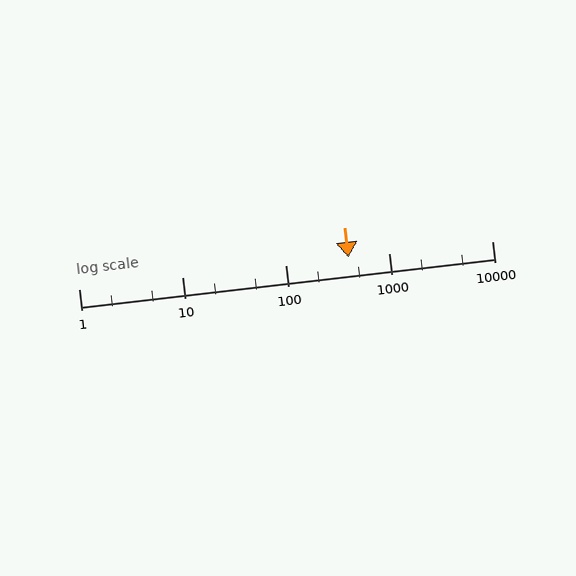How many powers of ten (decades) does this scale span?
The scale spans 4 decades, from 1 to 10000.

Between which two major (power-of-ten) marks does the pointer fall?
The pointer is between 100 and 1000.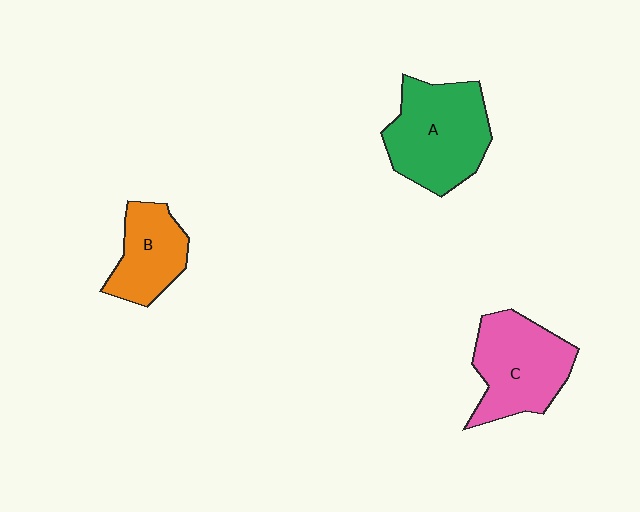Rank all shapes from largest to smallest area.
From largest to smallest: A (green), C (pink), B (orange).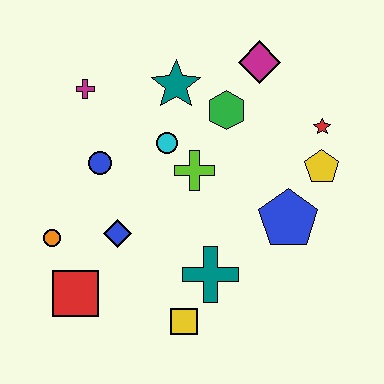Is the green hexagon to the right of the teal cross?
Yes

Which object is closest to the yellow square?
The teal cross is closest to the yellow square.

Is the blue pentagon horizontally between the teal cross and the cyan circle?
No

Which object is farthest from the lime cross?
The red square is farthest from the lime cross.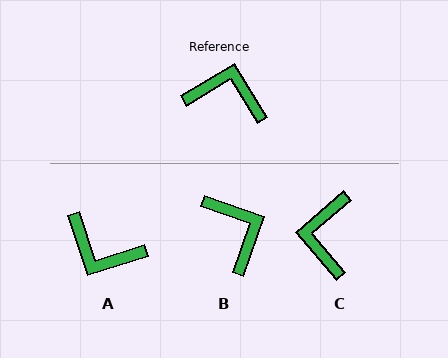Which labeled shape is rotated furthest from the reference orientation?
A, about 167 degrees away.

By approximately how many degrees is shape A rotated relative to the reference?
Approximately 167 degrees counter-clockwise.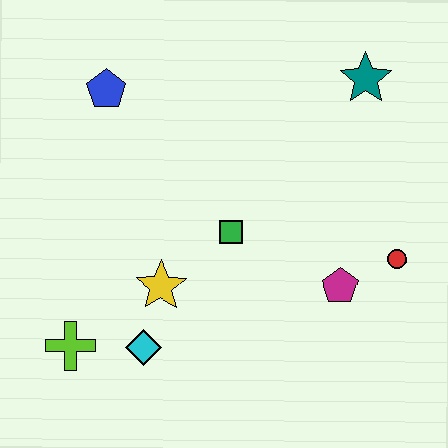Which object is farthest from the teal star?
The lime cross is farthest from the teal star.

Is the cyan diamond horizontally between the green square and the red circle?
No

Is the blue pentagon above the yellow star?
Yes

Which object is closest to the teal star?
The red circle is closest to the teal star.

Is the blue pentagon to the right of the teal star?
No